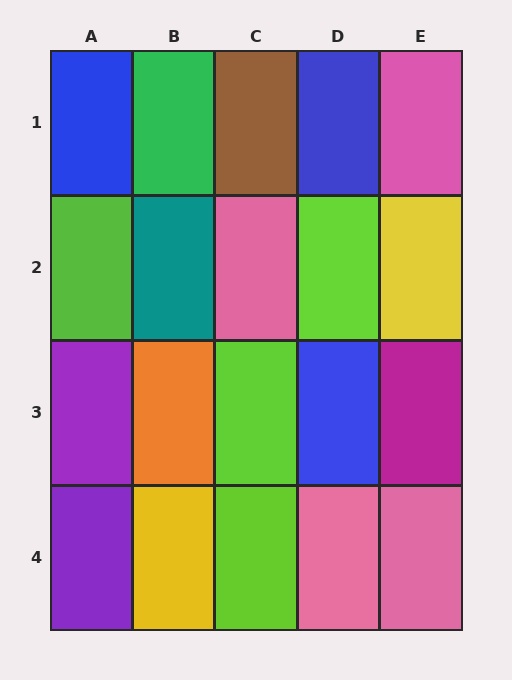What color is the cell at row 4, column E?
Pink.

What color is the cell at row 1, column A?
Blue.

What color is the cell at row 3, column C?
Lime.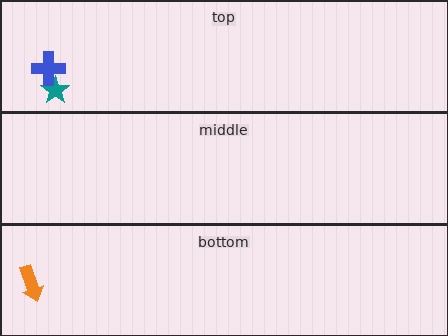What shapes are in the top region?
The teal star, the blue cross.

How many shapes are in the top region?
2.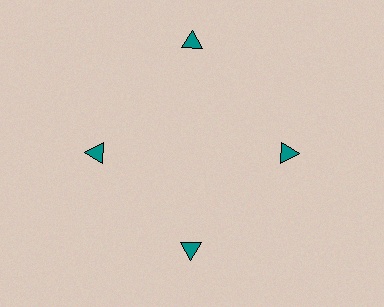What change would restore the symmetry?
The symmetry would be restored by moving it inward, back onto the ring so that all 4 triangles sit at equal angles and equal distance from the center.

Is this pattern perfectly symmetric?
No. The 4 teal triangles are arranged in a ring, but one element near the 12 o'clock position is pushed outward from the center, breaking the 4-fold rotational symmetry.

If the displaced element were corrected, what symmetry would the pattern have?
It would have 4-fold rotational symmetry — the pattern would map onto itself every 90 degrees.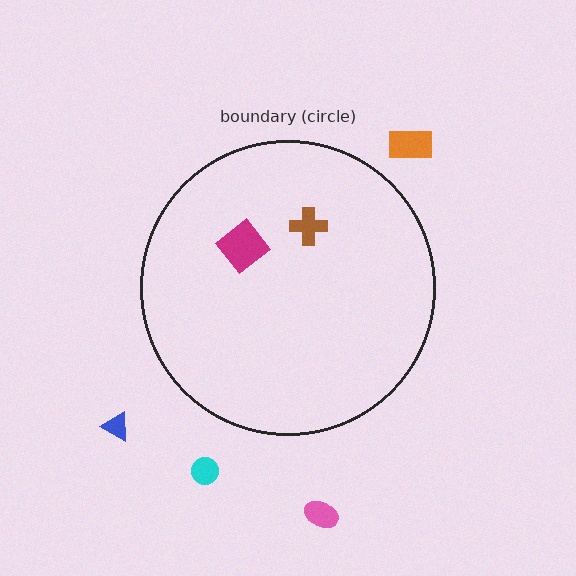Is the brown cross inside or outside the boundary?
Inside.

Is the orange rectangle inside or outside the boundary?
Outside.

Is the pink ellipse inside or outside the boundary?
Outside.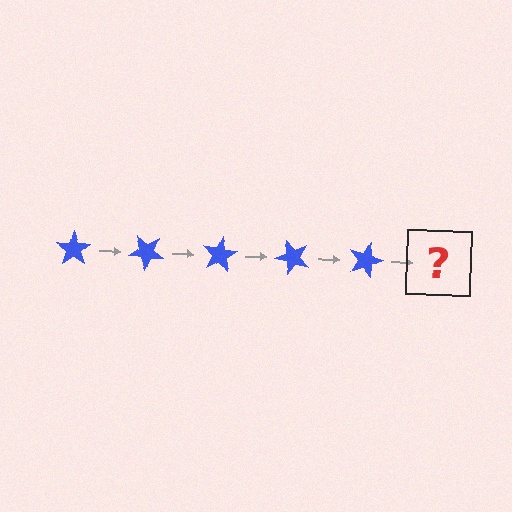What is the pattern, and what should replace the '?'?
The pattern is that the star rotates 40 degrees each step. The '?' should be a blue star rotated 200 degrees.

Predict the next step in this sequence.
The next step is a blue star rotated 200 degrees.